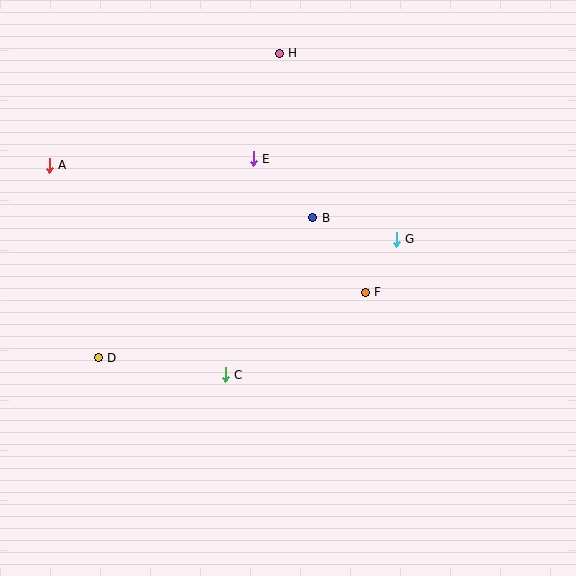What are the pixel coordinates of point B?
Point B is at (312, 218).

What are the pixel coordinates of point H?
Point H is at (279, 53).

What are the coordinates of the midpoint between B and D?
The midpoint between B and D is at (205, 288).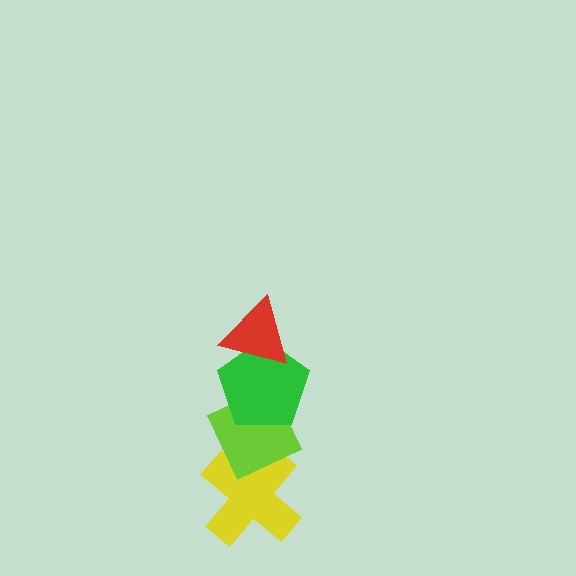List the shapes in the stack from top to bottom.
From top to bottom: the red triangle, the green pentagon, the lime diamond, the yellow cross.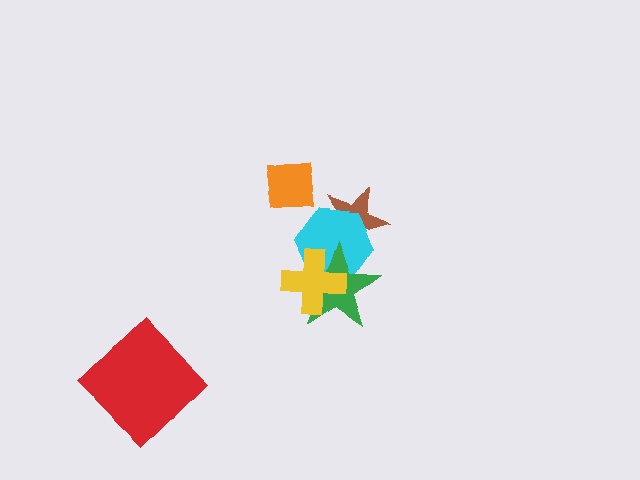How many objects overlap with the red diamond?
0 objects overlap with the red diamond.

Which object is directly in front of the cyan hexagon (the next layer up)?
The green star is directly in front of the cyan hexagon.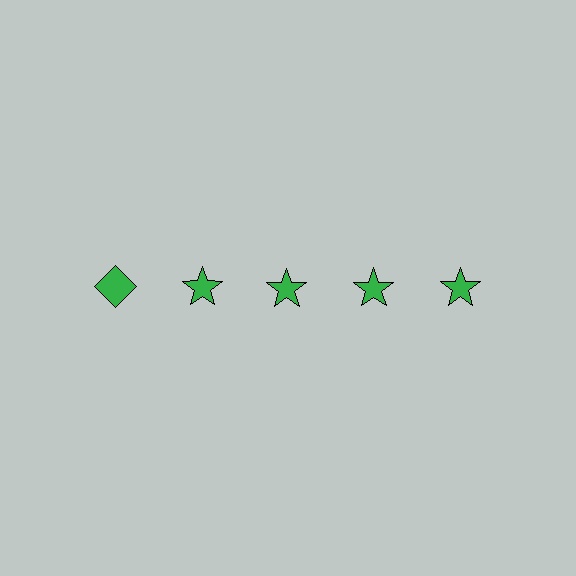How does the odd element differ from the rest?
It has a different shape: diamond instead of star.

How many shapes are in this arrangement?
There are 5 shapes arranged in a grid pattern.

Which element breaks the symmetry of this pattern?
The green diamond in the top row, leftmost column breaks the symmetry. All other shapes are green stars.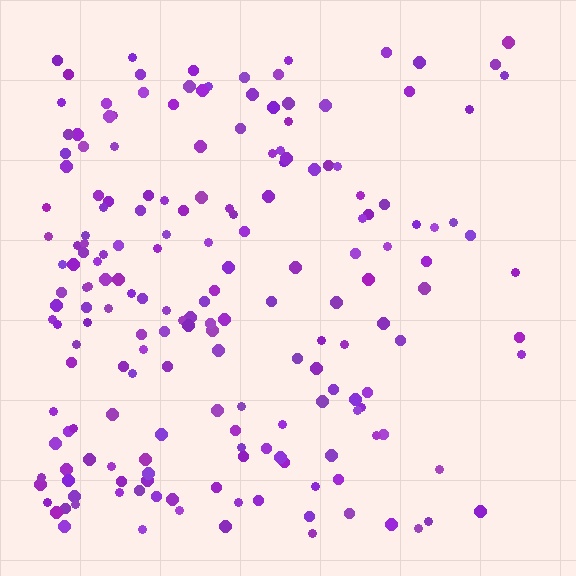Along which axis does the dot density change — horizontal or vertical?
Horizontal.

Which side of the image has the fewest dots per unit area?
The right.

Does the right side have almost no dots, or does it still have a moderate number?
Still a moderate number, just noticeably fewer than the left.